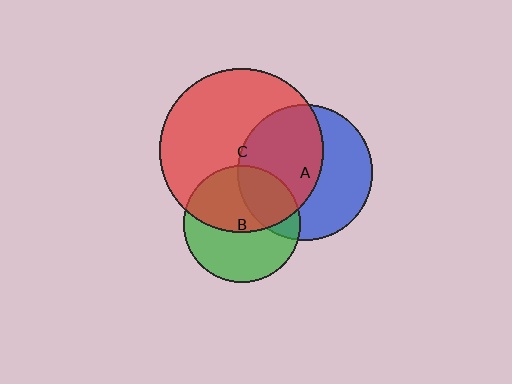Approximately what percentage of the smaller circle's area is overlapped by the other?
Approximately 50%.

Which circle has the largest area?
Circle C (red).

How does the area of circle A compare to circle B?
Approximately 1.4 times.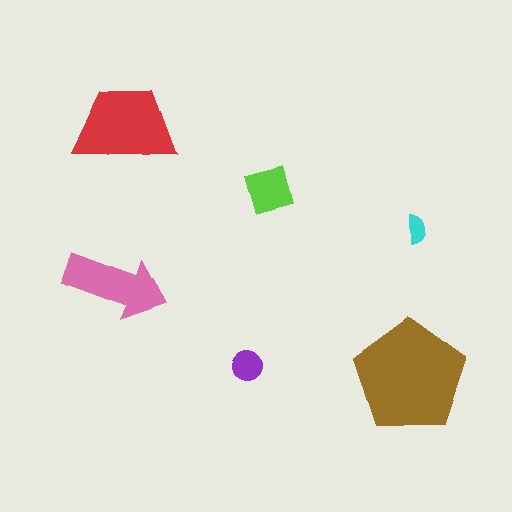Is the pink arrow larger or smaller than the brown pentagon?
Smaller.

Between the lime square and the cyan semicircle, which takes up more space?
The lime square.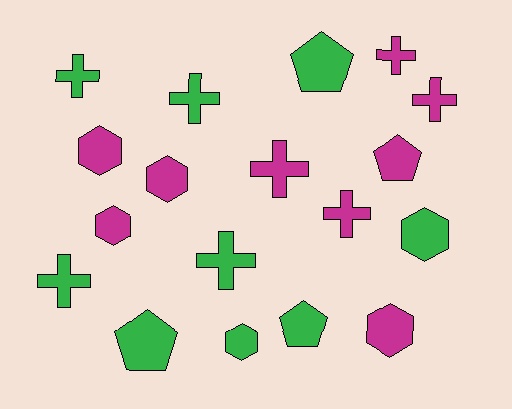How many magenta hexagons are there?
There are 4 magenta hexagons.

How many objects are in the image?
There are 18 objects.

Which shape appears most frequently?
Cross, with 8 objects.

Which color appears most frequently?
Magenta, with 9 objects.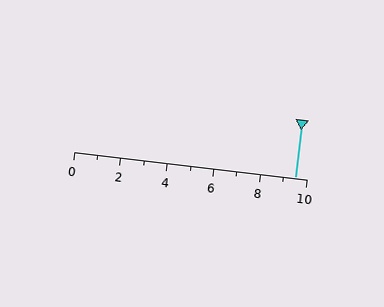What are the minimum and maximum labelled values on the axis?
The axis runs from 0 to 10.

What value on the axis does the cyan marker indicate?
The marker indicates approximately 9.5.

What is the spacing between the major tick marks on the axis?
The major ticks are spaced 2 apart.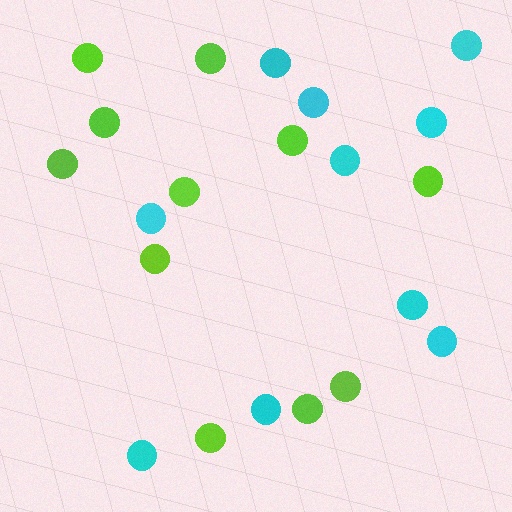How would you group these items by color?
There are 2 groups: one group of lime circles (11) and one group of cyan circles (10).